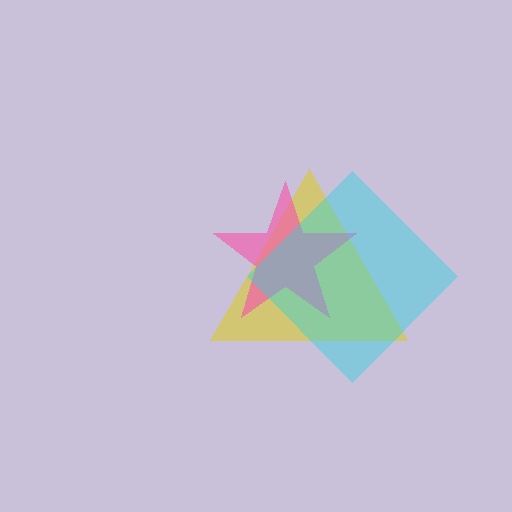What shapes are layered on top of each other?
The layered shapes are: a yellow triangle, a pink star, a cyan diamond.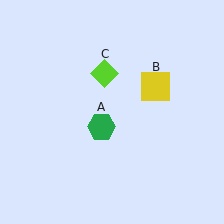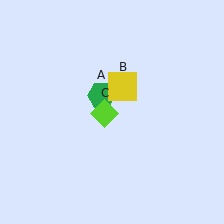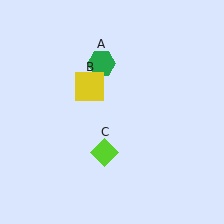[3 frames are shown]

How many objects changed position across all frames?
3 objects changed position: green hexagon (object A), yellow square (object B), lime diamond (object C).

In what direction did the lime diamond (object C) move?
The lime diamond (object C) moved down.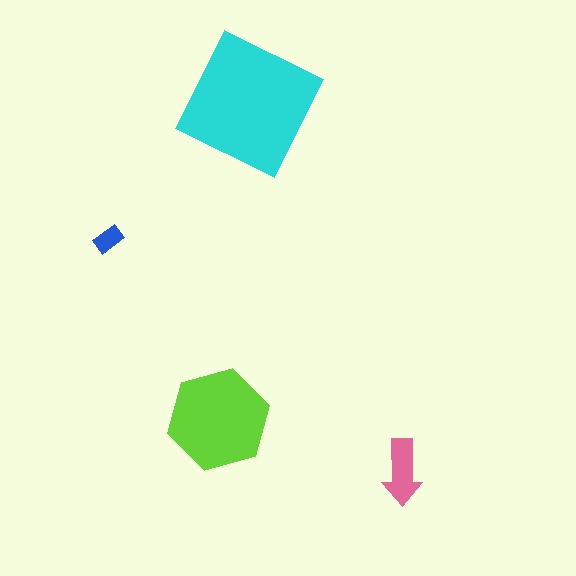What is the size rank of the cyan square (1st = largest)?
1st.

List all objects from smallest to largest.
The blue rectangle, the pink arrow, the lime hexagon, the cyan square.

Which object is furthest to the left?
The blue rectangle is leftmost.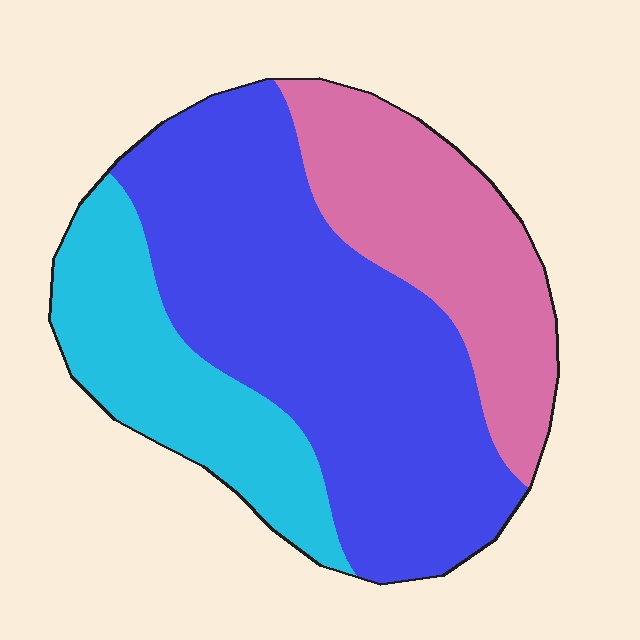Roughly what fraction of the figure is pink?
Pink takes up between a sixth and a third of the figure.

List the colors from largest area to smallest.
From largest to smallest: blue, pink, cyan.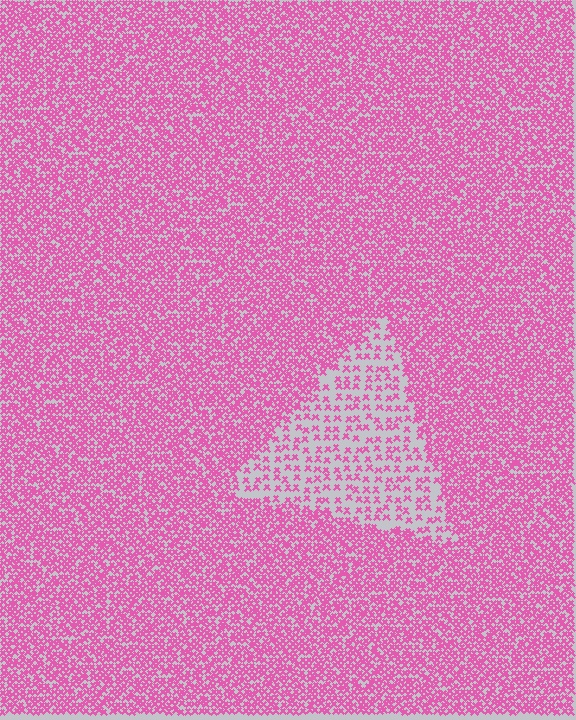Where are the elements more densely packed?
The elements are more densely packed outside the triangle boundary.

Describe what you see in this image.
The image contains small pink elements arranged at two different densities. A triangle-shaped region is visible where the elements are less densely packed than the surrounding area.